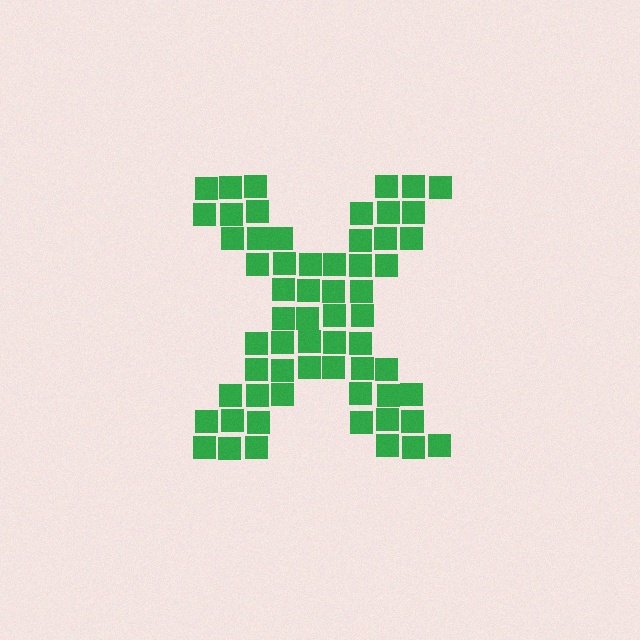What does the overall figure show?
The overall figure shows the letter X.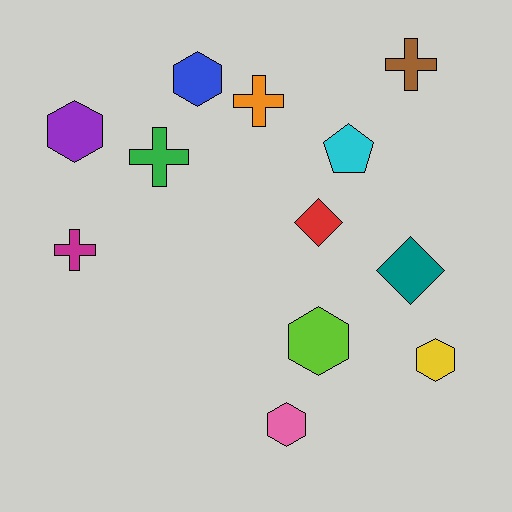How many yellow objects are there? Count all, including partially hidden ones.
There is 1 yellow object.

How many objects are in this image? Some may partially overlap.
There are 12 objects.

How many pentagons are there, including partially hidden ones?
There is 1 pentagon.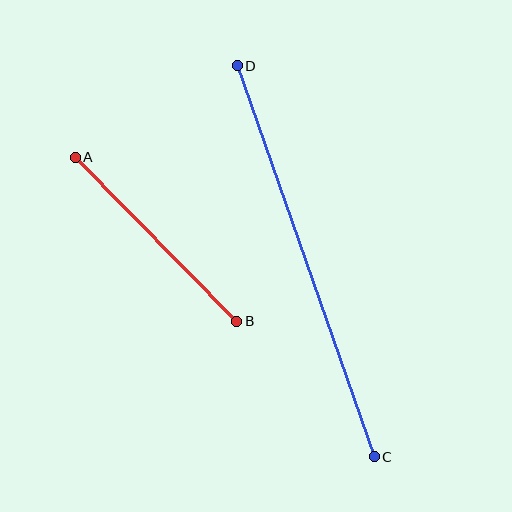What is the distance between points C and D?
The distance is approximately 414 pixels.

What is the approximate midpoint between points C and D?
The midpoint is at approximately (306, 261) pixels.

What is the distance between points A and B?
The distance is approximately 230 pixels.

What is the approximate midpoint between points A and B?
The midpoint is at approximately (156, 239) pixels.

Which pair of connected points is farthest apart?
Points C and D are farthest apart.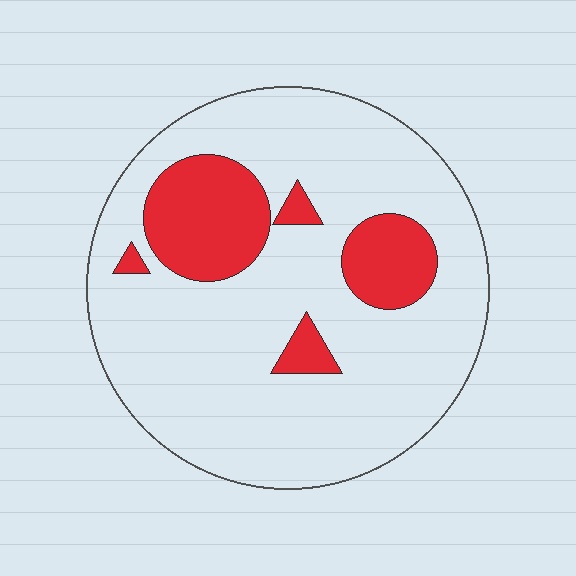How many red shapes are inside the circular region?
5.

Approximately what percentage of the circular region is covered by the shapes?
Approximately 20%.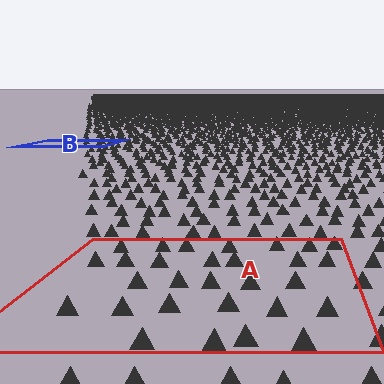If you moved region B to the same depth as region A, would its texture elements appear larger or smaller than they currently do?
They would appear larger. At a closer depth, the same texture elements are projected at a bigger on-screen size.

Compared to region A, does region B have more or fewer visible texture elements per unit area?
Region B has more texture elements per unit area — they are packed more densely because it is farther away.